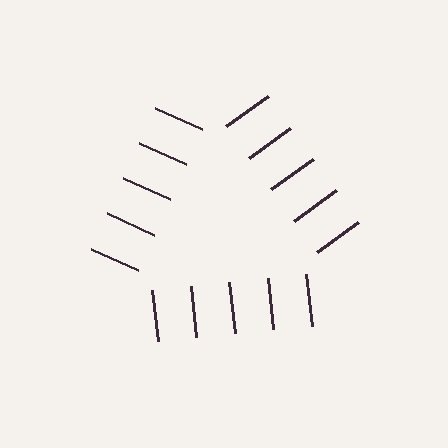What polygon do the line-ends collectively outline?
An illusory triangle — the line segments terminate on its edges but no continuous stroke is drawn.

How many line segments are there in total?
15 — 5 along each of the 3 edges.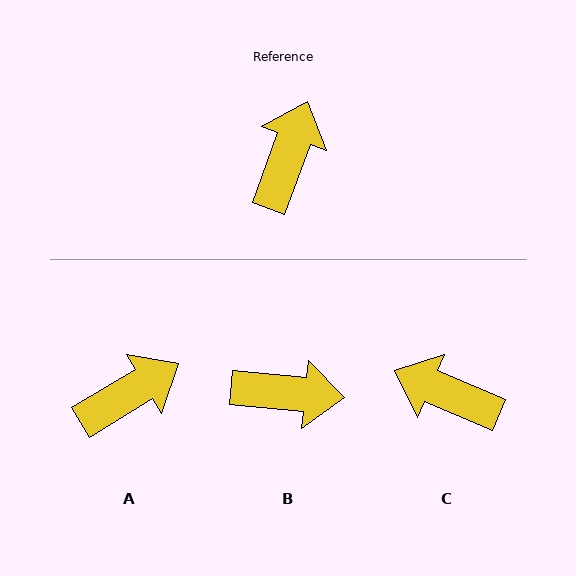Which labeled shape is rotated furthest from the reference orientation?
C, about 87 degrees away.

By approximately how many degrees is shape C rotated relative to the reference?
Approximately 87 degrees counter-clockwise.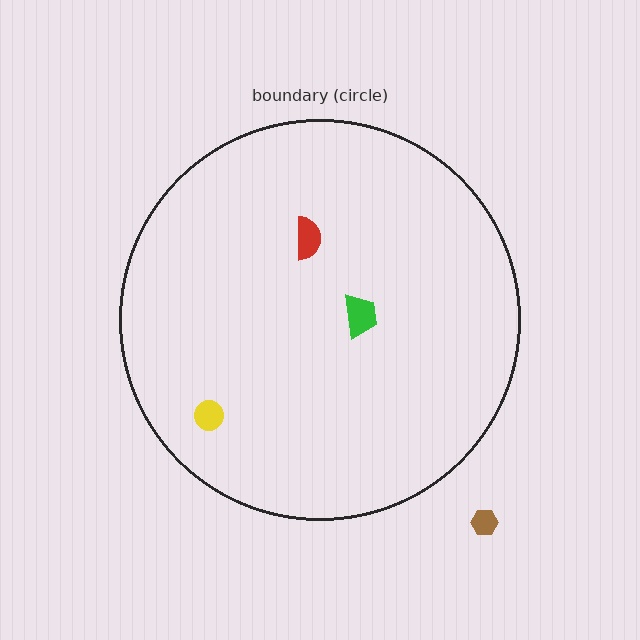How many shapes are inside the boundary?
3 inside, 1 outside.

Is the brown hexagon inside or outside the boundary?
Outside.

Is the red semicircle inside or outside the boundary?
Inside.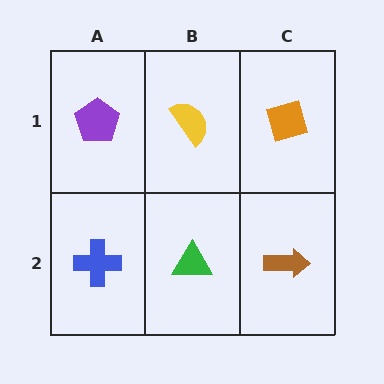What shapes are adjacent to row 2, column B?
A yellow semicircle (row 1, column B), a blue cross (row 2, column A), a brown arrow (row 2, column C).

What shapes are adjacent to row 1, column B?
A green triangle (row 2, column B), a purple pentagon (row 1, column A), an orange diamond (row 1, column C).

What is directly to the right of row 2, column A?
A green triangle.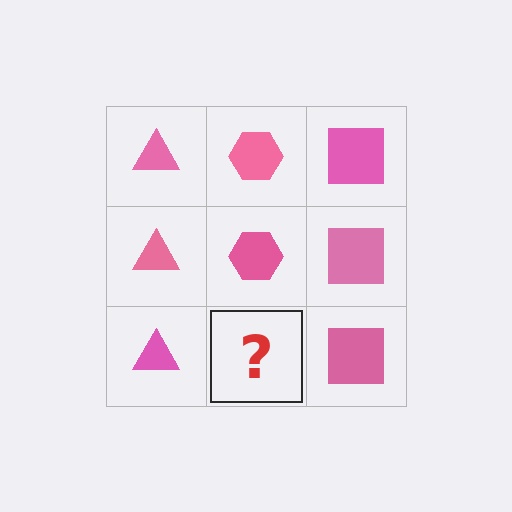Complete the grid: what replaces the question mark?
The question mark should be replaced with a pink hexagon.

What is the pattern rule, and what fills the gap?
The rule is that each column has a consistent shape. The gap should be filled with a pink hexagon.